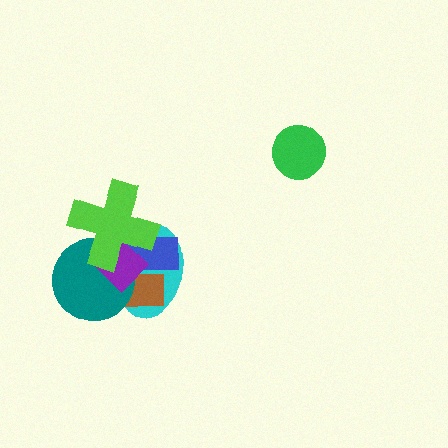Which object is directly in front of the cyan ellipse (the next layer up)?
The blue rectangle is directly in front of the cyan ellipse.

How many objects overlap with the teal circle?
4 objects overlap with the teal circle.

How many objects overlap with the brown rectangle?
4 objects overlap with the brown rectangle.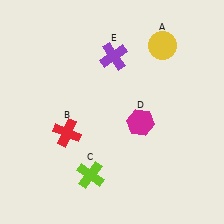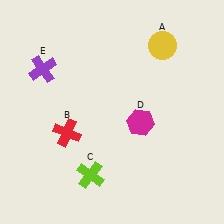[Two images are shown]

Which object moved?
The purple cross (E) moved left.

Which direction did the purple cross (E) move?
The purple cross (E) moved left.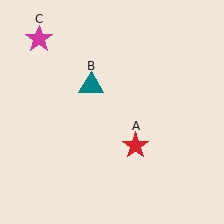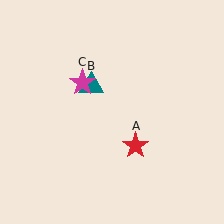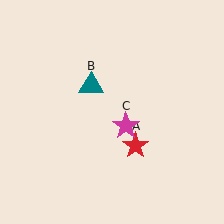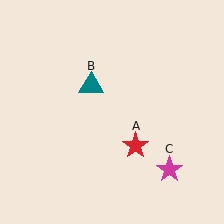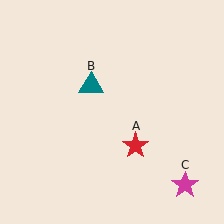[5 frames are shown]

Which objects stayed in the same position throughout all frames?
Red star (object A) and teal triangle (object B) remained stationary.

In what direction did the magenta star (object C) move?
The magenta star (object C) moved down and to the right.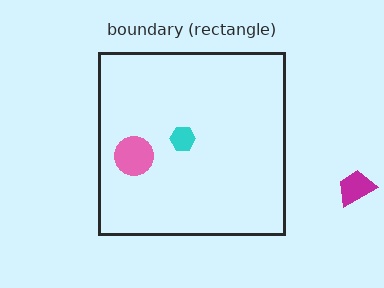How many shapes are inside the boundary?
2 inside, 1 outside.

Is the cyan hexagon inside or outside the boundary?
Inside.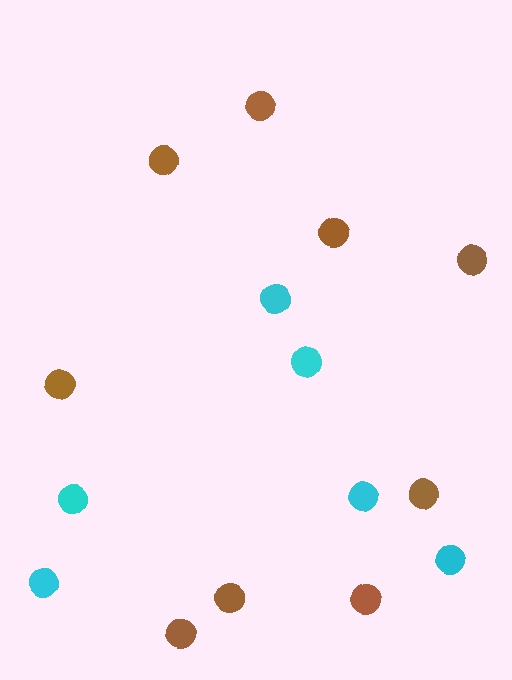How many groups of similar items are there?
There are 2 groups: one group of brown circles (9) and one group of cyan circles (6).